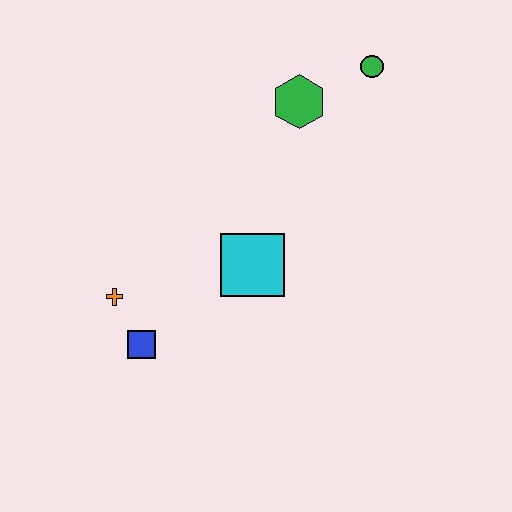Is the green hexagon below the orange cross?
No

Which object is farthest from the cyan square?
The green circle is farthest from the cyan square.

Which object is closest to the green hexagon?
The green circle is closest to the green hexagon.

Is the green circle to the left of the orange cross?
No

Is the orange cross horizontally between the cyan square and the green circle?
No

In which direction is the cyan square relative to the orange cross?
The cyan square is to the right of the orange cross.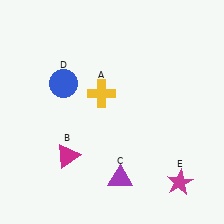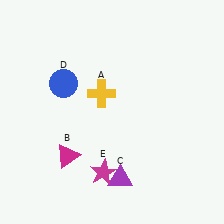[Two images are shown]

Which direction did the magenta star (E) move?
The magenta star (E) moved left.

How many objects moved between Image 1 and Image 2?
1 object moved between the two images.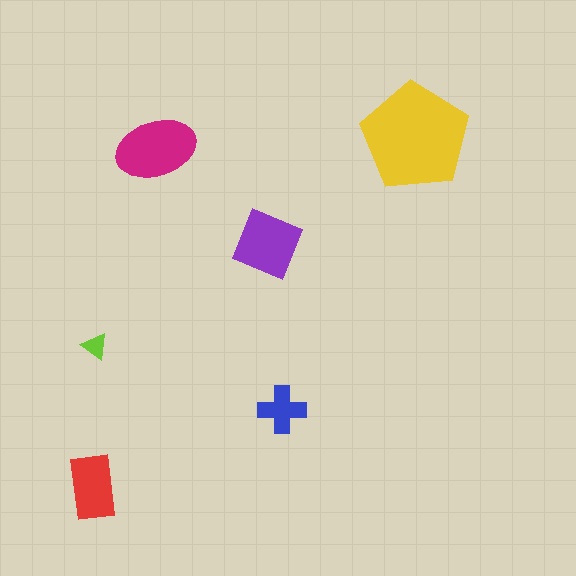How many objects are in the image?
There are 6 objects in the image.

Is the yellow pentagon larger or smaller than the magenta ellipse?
Larger.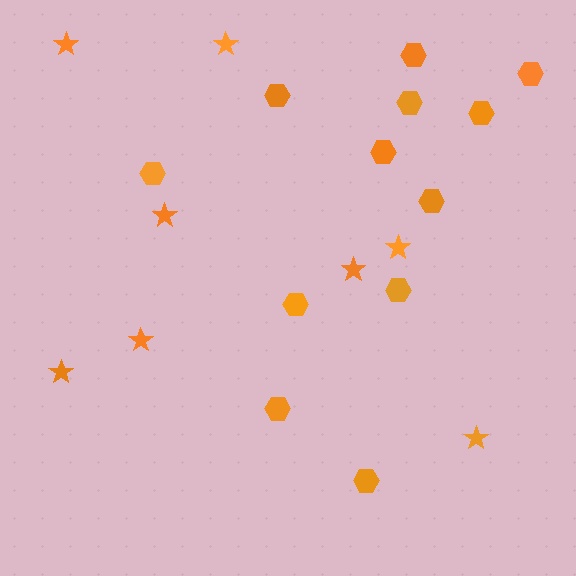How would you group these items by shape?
There are 2 groups: one group of stars (8) and one group of hexagons (12).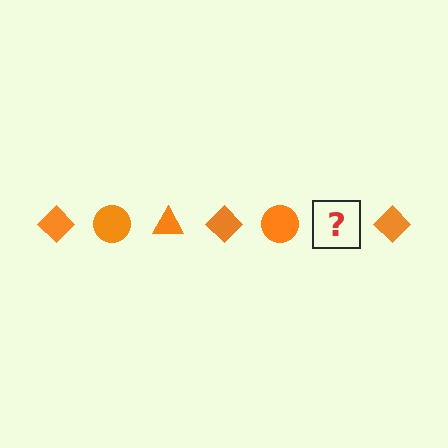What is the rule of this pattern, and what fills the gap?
The rule is that the pattern cycles through diamond, circle, triangle shapes in orange. The gap should be filled with an orange triangle.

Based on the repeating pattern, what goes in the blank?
The blank should be an orange triangle.